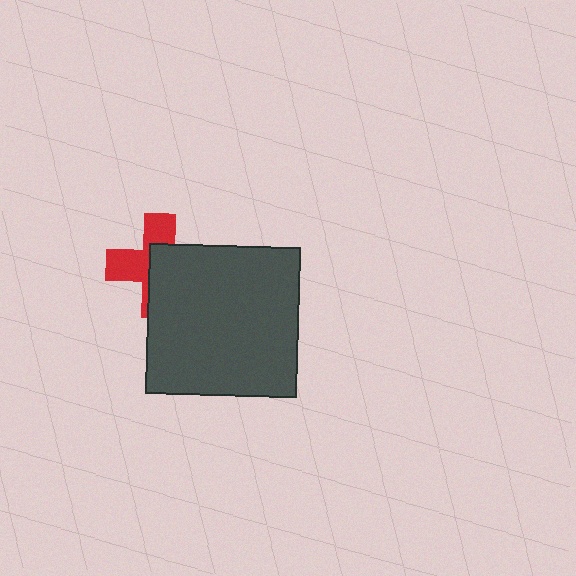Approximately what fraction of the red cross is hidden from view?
Roughly 55% of the red cross is hidden behind the dark gray square.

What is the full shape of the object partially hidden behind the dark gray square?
The partially hidden object is a red cross.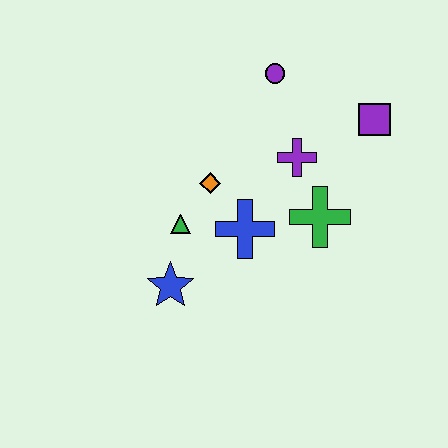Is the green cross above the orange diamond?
No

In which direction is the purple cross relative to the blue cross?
The purple cross is above the blue cross.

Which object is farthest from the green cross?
The blue star is farthest from the green cross.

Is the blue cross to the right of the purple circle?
No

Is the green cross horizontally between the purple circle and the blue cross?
No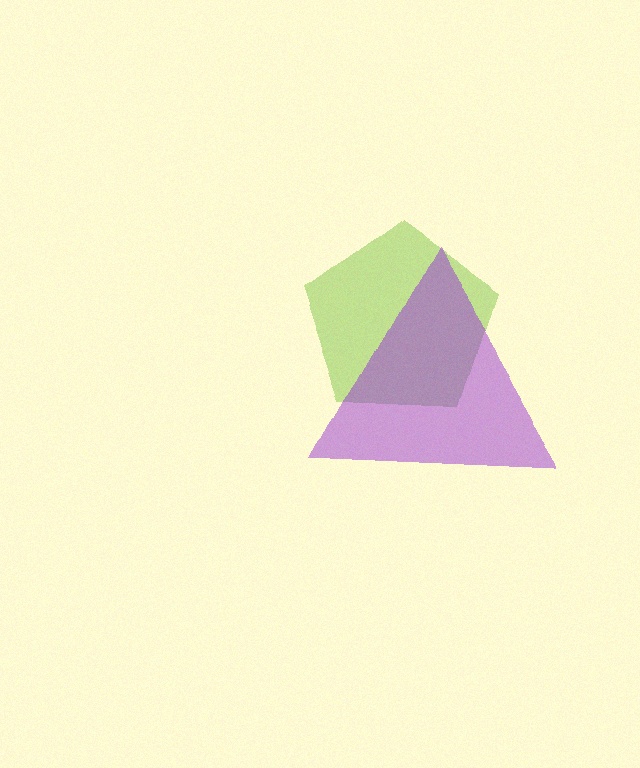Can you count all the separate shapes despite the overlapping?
Yes, there are 2 separate shapes.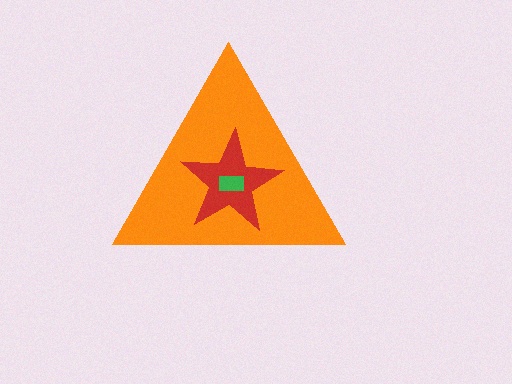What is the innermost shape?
The green rectangle.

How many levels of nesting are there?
3.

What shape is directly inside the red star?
The green rectangle.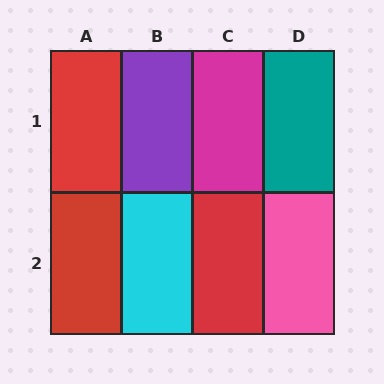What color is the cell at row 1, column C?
Magenta.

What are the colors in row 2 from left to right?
Red, cyan, red, pink.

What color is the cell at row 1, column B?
Purple.